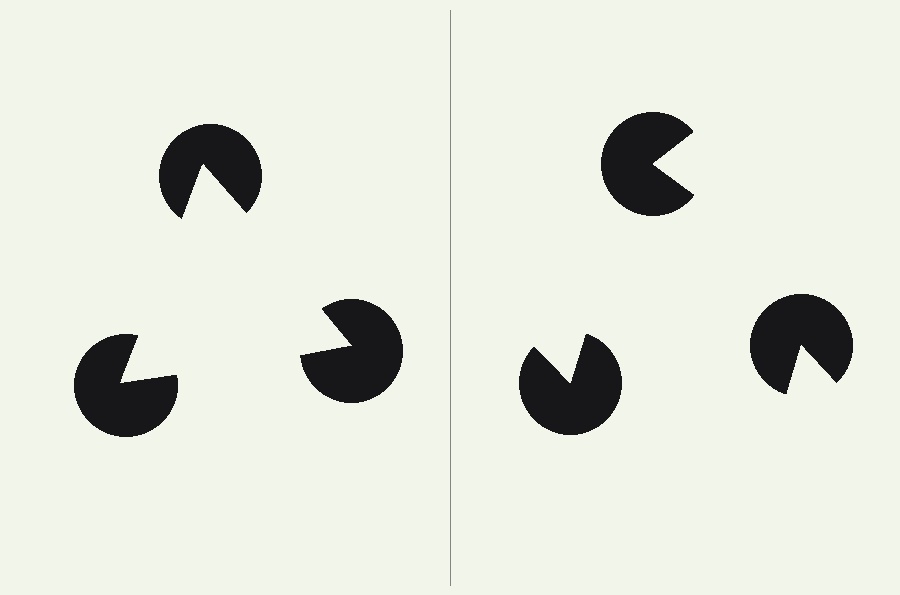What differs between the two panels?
The pac-man discs are positioned identically on both sides; only the wedge orientations differ. On the left they align to a triangle; on the right they are misaligned.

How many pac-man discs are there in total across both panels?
6 — 3 on each side.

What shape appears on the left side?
An illusory triangle.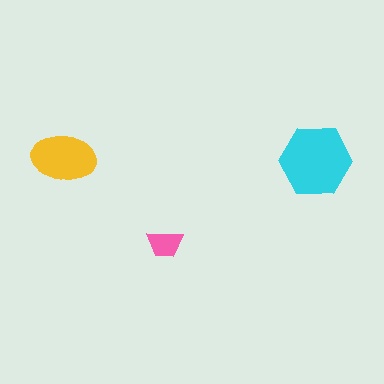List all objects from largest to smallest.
The cyan hexagon, the yellow ellipse, the pink trapezoid.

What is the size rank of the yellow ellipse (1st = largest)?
2nd.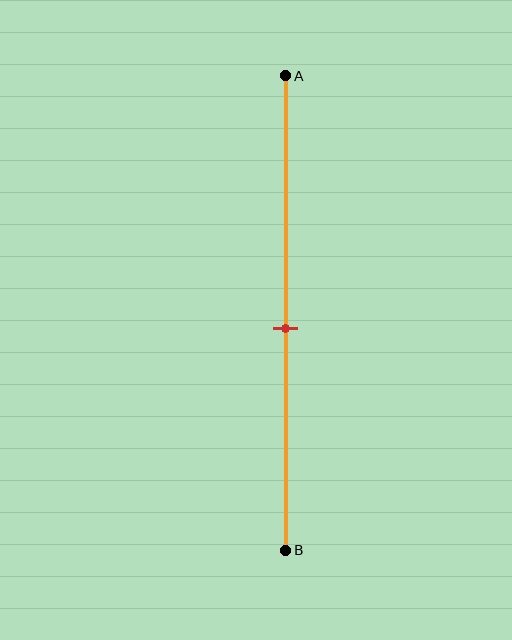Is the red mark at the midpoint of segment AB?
No, the mark is at about 55% from A, not at the 50% midpoint.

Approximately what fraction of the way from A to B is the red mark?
The red mark is approximately 55% of the way from A to B.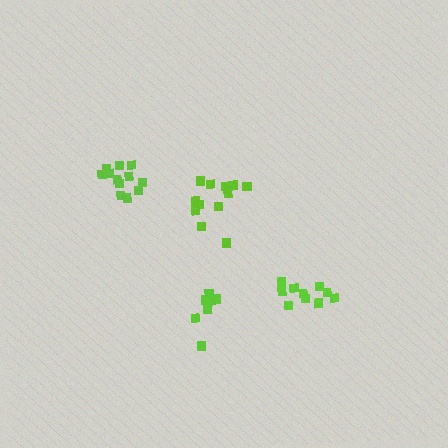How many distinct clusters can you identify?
There are 4 distinct clusters.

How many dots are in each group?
Group 1: 8 dots, Group 2: 12 dots, Group 3: 12 dots, Group 4: 10 dots (42 total).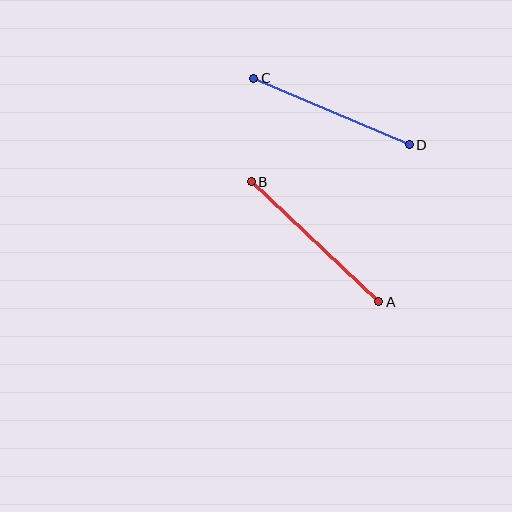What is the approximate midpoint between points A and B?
The midpoint is at approximately (315, 242) pixels.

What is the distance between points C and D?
The distance is approximately 169 pixels.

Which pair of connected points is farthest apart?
Points A and B are farthest apart.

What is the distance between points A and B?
The distance is approximately 175 pixels.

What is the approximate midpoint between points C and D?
The midpoint is at approximately (332, 112) pixels.